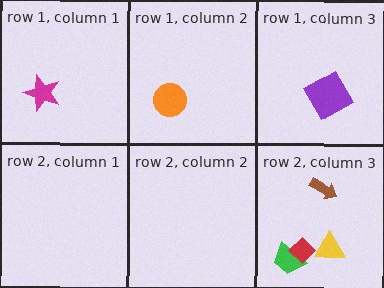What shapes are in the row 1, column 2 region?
The orange circle.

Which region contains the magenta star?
The row 1, column 1 region.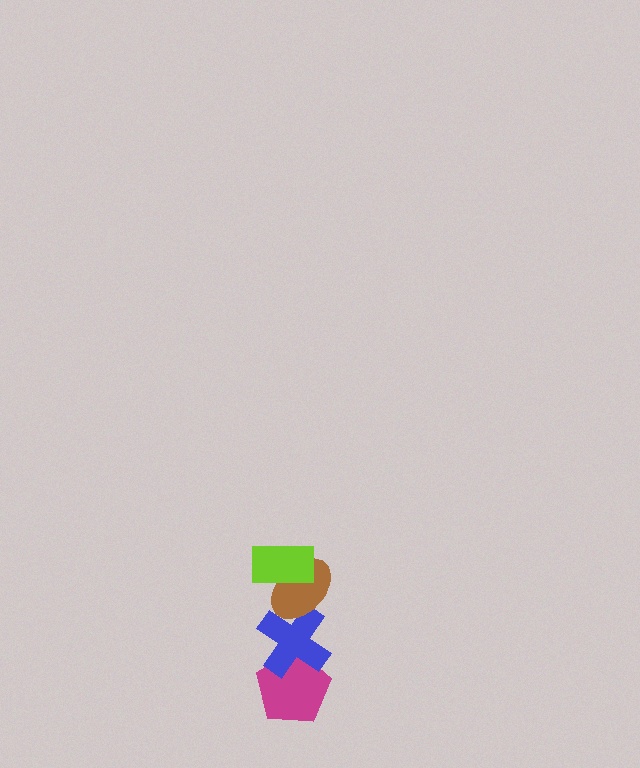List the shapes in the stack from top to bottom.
From top to bottom: the lime rectangle, the brown ellipse, the blue cross, the magenta pentagon.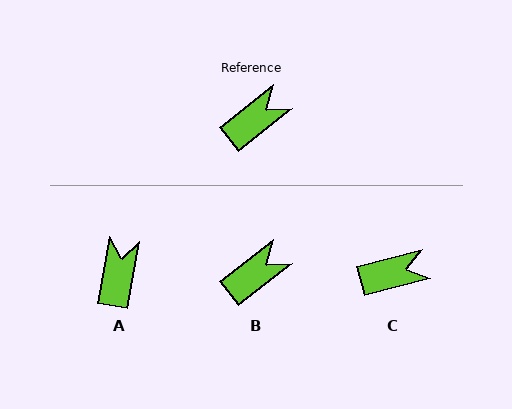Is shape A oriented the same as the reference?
No, it is off by about 42 degrees.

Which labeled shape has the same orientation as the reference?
B.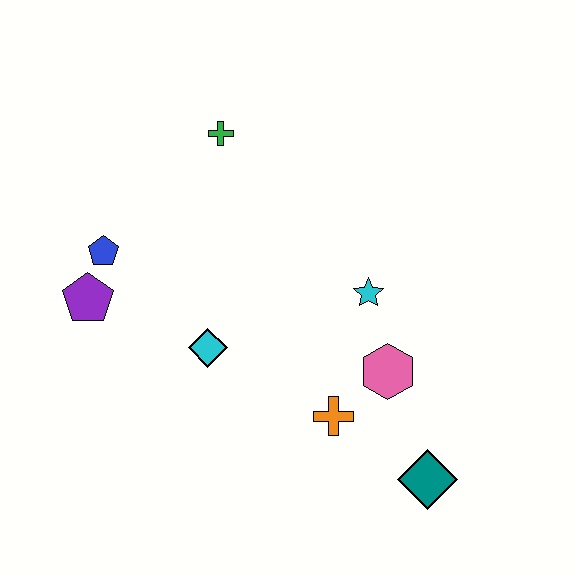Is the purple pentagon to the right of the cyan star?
No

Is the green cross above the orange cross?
Yes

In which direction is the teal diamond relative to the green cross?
The teal diamond is below the green cross.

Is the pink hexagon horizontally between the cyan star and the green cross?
No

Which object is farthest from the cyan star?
The purple pentagon is farthest from the cyan star.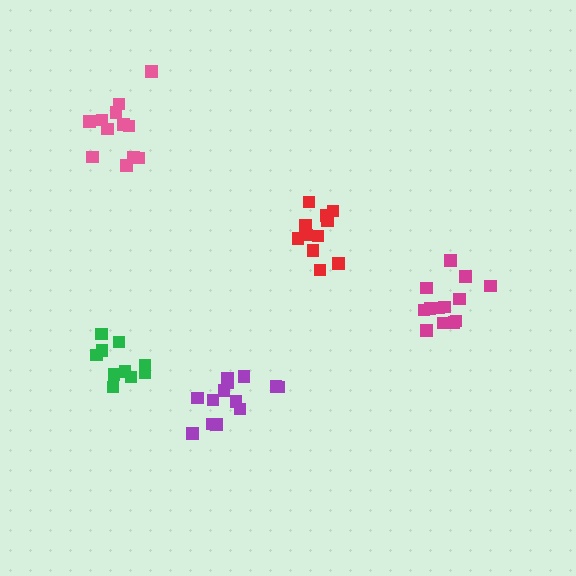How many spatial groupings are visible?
There are 5 spatial groupings.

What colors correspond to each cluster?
The clusters are colored: pink, red, purple, magenta, green.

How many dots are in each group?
Group 1: 12 dots, Group 2: 11 dots, Group 3: 13 dots, Group 4: 13 dots, Group 5: 10 dots (59 total).